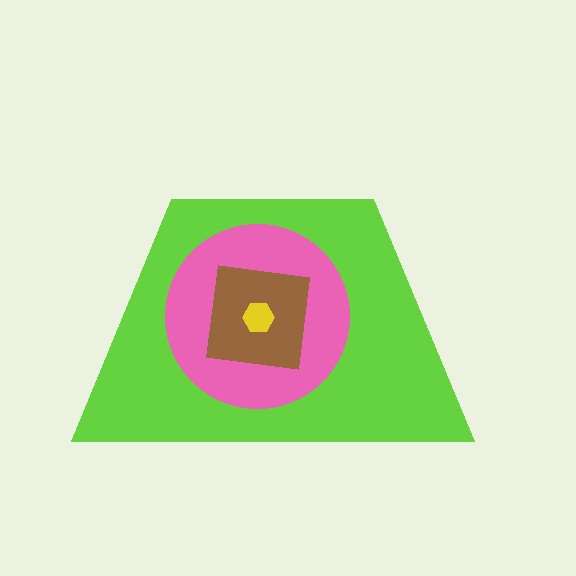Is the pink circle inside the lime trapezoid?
Yes.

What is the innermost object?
The yellow hexagon.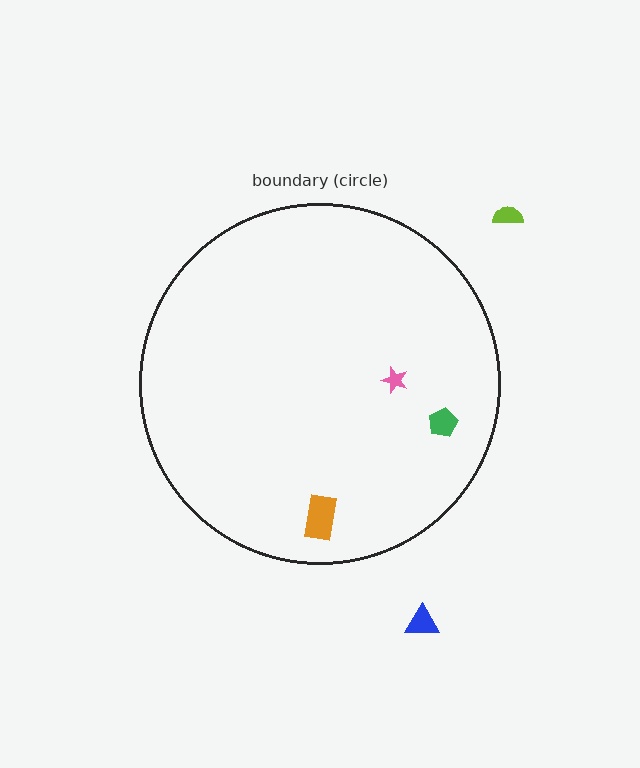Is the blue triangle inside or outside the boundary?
Outside.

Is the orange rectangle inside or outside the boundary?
Inside.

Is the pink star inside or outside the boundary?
Inside.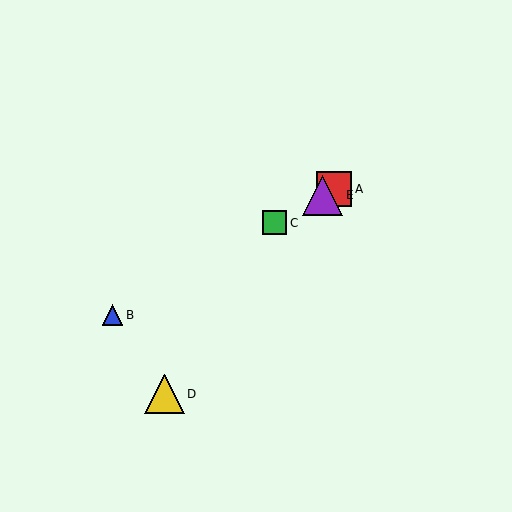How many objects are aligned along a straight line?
4 objects (A, B, C, E) are aligned along a straight line.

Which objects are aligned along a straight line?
Objects A, B, C, E are aligned along a straight line.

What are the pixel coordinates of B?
Object B is at (113, 315).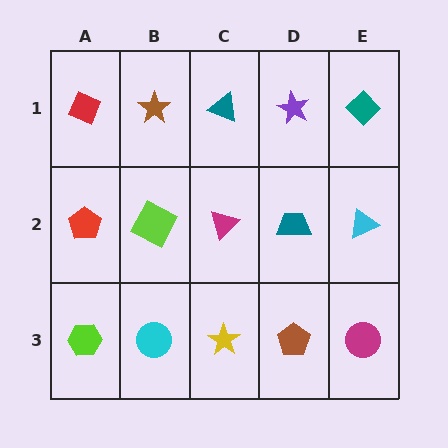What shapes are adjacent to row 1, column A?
A red pentagon (row 2, column A), a brown star (row 1, column B).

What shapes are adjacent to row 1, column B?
A lime square (row 2, column B), a red diamond (row 1, column A), a teal triangle (row 1, column C).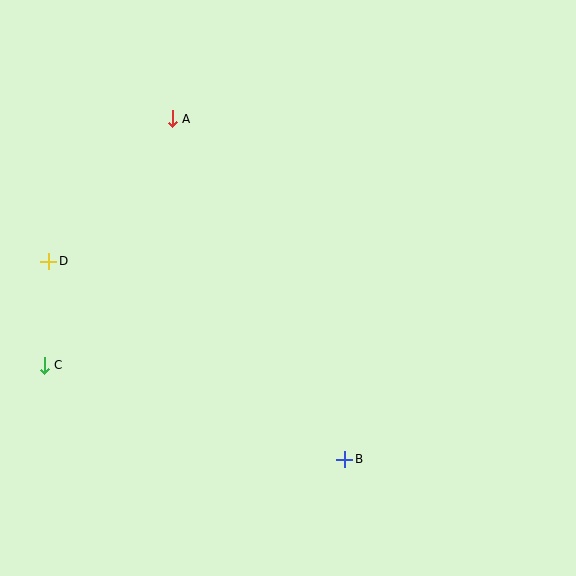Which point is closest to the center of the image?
Point B at (345, 459) is closest to the center.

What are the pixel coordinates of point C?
Point C is at (44, 365).